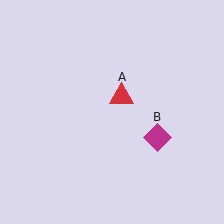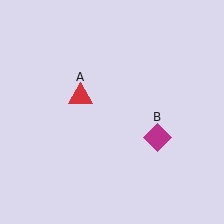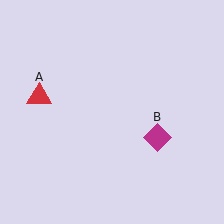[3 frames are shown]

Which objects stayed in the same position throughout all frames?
Magenta diamond (object B) remained stationary.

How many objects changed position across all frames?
1 object changed position: red triangle (object A).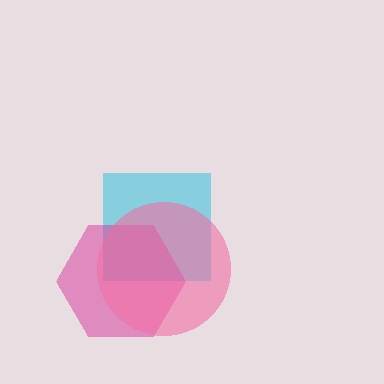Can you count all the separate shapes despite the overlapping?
Yes, there are 3 separate shapes.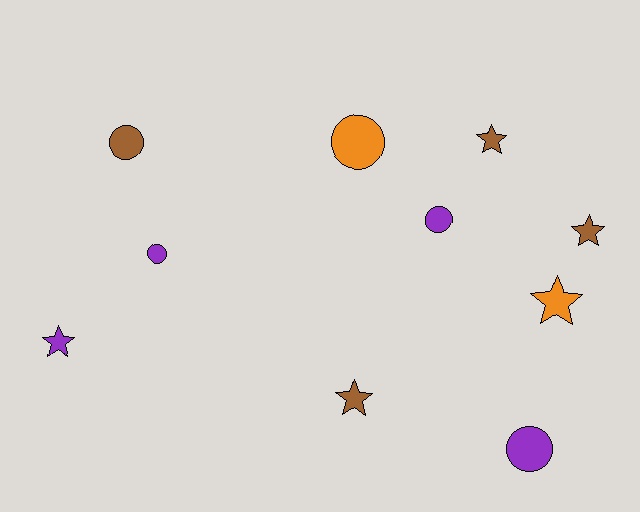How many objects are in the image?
There are 10 objects.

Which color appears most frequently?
Brown, with 4 objects.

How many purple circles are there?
There are 3 purple circles.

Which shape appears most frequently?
Star, with 5 objects.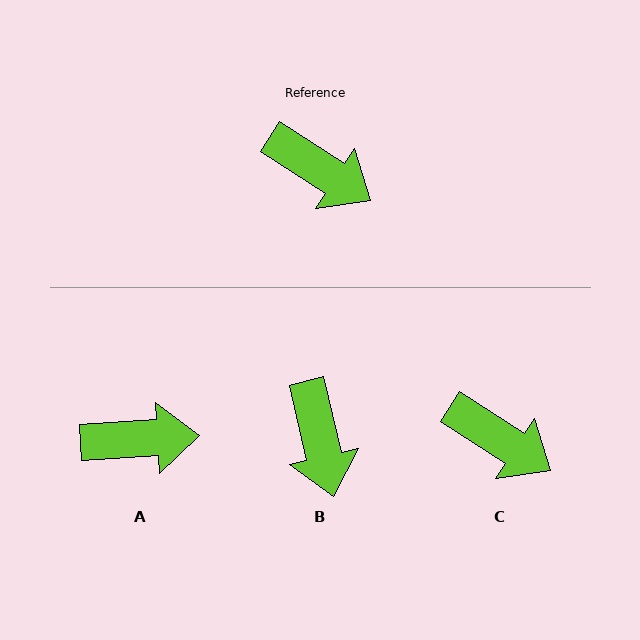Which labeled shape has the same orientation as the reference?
C.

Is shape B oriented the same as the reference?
No, it is off by about 44 degrees.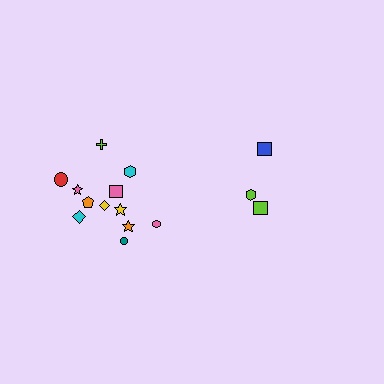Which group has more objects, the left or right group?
The left group.